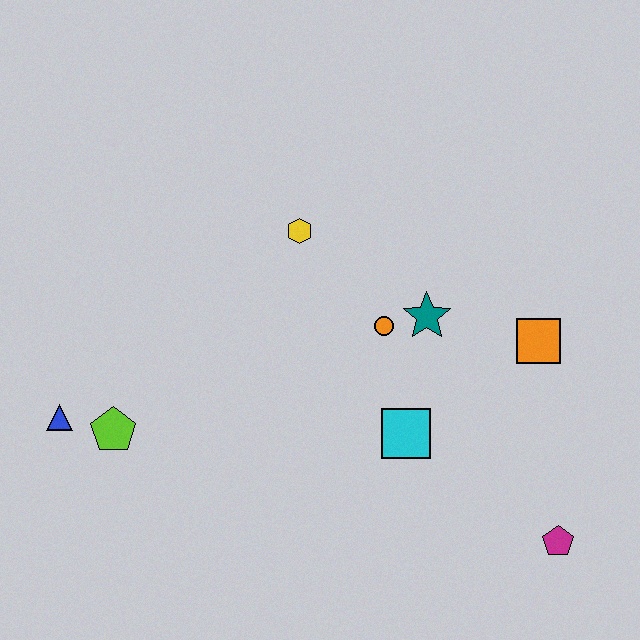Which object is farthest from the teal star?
The blue triangle is farthest from the teal star.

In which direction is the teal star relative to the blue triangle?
The teal star is to the right of the blue triangle.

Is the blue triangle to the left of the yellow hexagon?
Yes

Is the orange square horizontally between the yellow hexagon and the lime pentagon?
No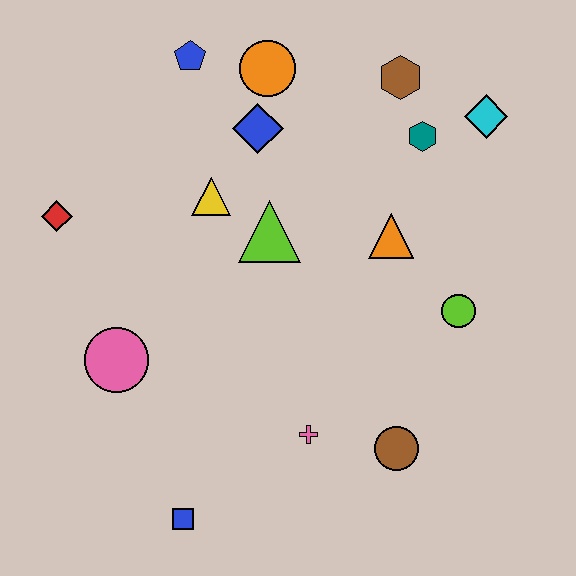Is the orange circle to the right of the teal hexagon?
No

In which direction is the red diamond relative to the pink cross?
The red diamond is to the left of the pink cross.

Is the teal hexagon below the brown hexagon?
Yes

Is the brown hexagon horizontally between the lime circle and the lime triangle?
Yes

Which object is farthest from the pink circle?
The cyan diamond is farthest from the pink circle.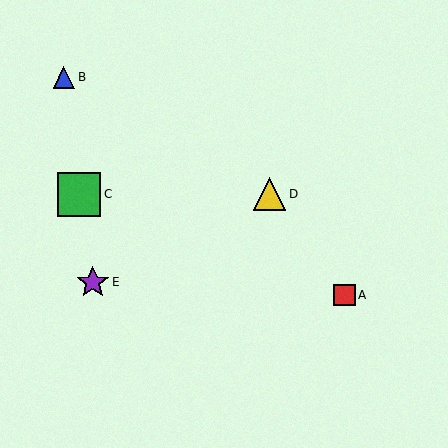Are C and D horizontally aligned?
Yes, both are at y≈194.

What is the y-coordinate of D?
Object D is at y≈194.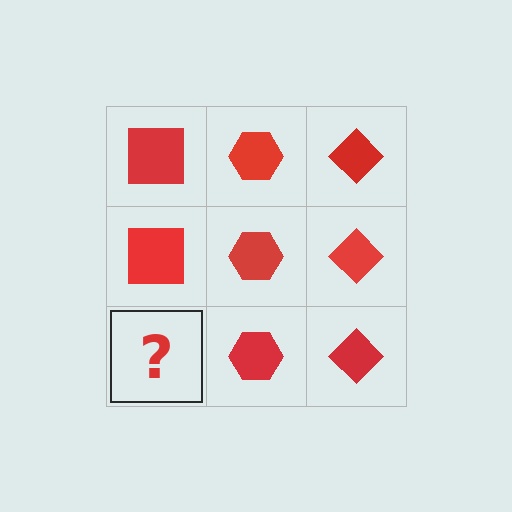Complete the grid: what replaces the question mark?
The question mark should be replaced with a red square.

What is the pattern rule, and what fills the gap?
The rule is that each column has a consistent shape. The gap should be filled with a red square.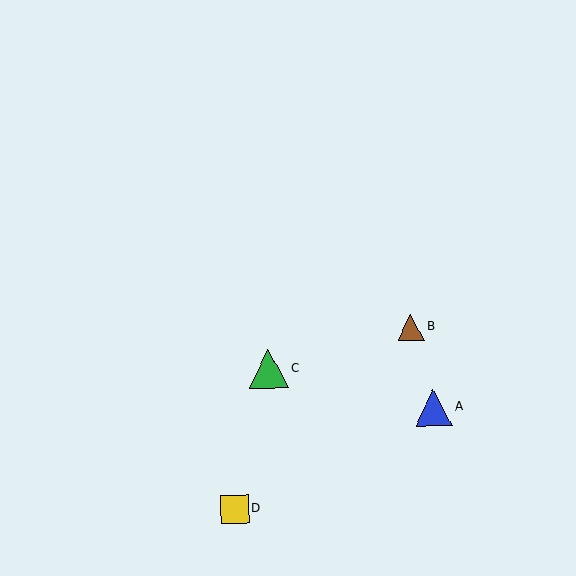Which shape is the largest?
The green triangle (labeled C) is the largest.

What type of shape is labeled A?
Shape A is a blue triangle.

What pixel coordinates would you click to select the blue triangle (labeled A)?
Click at (434, 408) to select the blue triangle A.